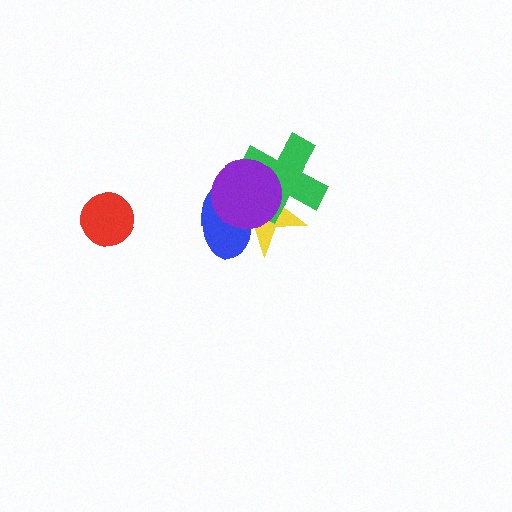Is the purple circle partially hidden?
No, no other shape covers it.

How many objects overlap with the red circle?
0 objects overlap with the red circle.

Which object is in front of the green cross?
The purple circle is in front of the green cross.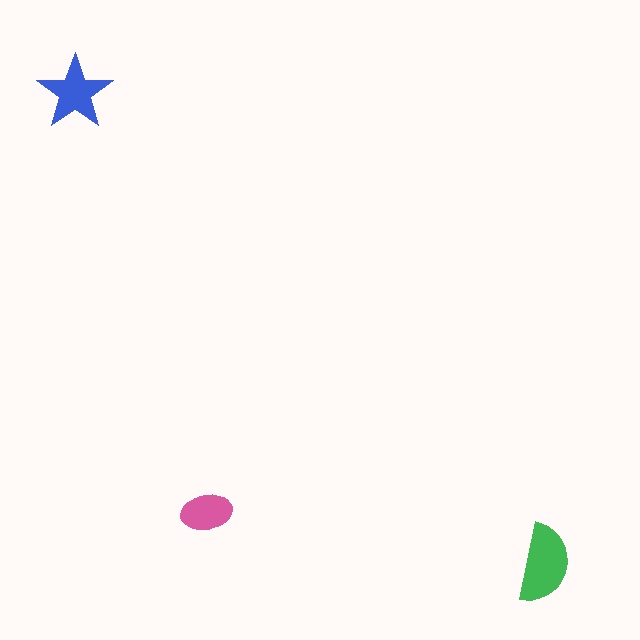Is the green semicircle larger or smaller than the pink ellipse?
Larger.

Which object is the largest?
The green semicircle.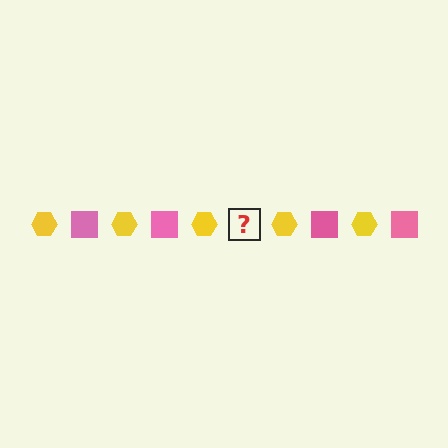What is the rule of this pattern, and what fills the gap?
The rule is that the pattern alternates between yellow hexagon and pink square. The gap should be filled with a pink square.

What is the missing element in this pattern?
The missing element is a pink square.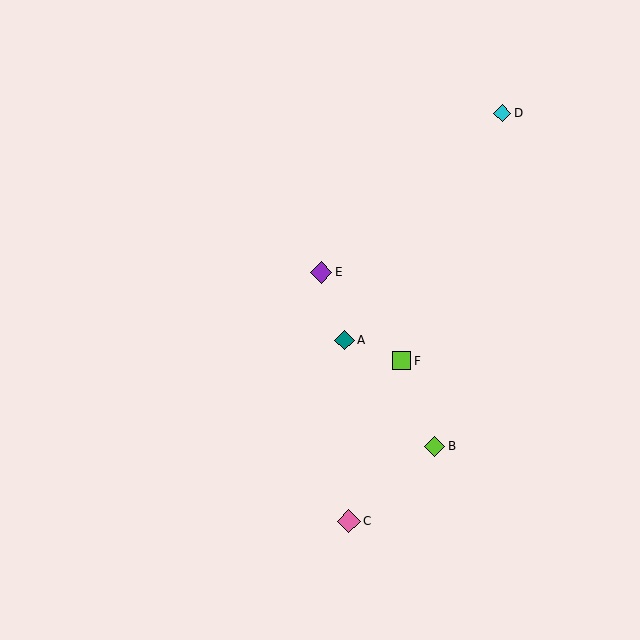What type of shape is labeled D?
Shape D is a cyan diamond.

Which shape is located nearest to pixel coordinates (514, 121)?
The cyan diamond (labeled D) at (502, 113) is nearest to that location.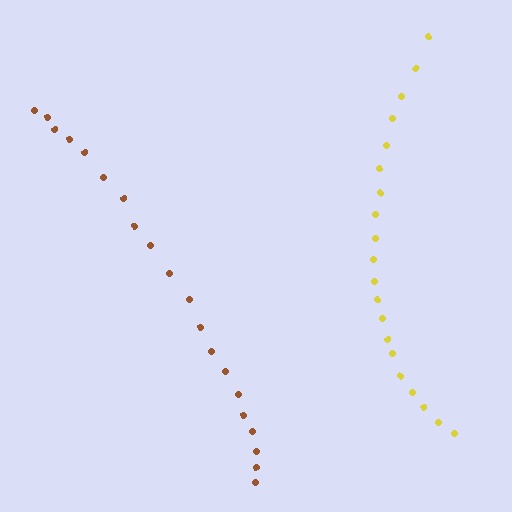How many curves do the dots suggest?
There are 2 distinct paths.